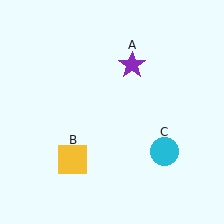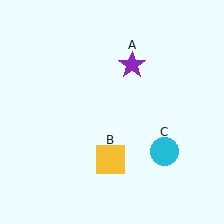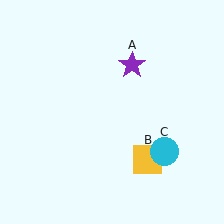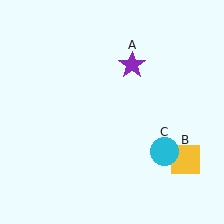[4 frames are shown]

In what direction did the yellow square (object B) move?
The yellow square (object B) moved right.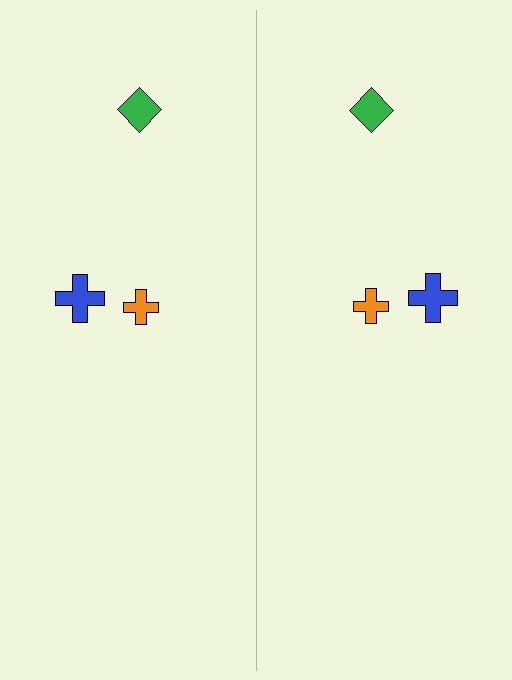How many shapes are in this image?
There are 6 shapes in this image.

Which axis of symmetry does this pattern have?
The pattern has a vertical axis of symmetry running through the center of the image.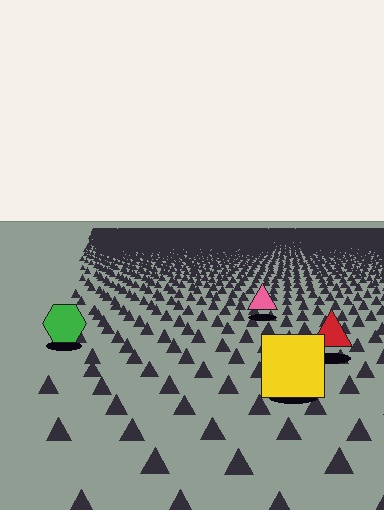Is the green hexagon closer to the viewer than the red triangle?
No. The red triangle is closer — you can tell from the texture gradient: the ground texture is coarser near it.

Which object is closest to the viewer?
The yellow square is closest. The texture marks near it are larger and more spread out.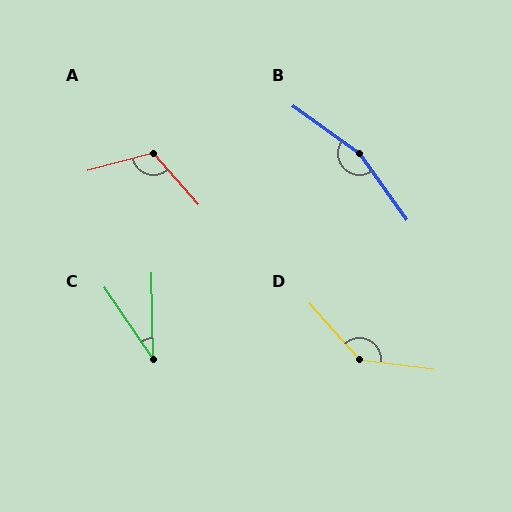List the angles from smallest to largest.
C (33°), A (117°), D (139°), B (161°).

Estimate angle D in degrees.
Approximately 139 degrees.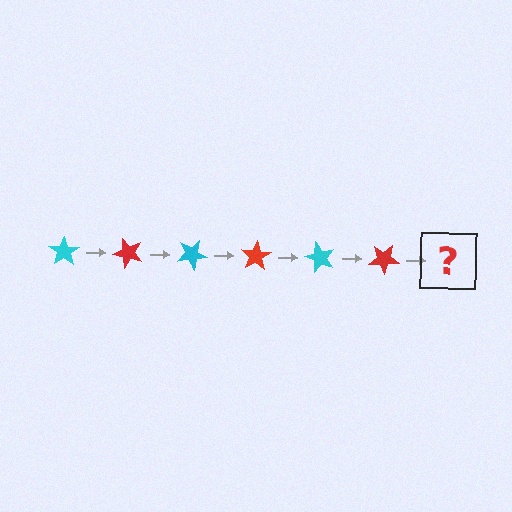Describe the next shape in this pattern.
It should be a cyan star, rotated 300 degrees from the start.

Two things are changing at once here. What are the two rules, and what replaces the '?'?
The two rules are that it rotates 50 degrees each step and the color cycles through cyan and red. The '?' should be a cyan star, rotated 300 degrees from the start.